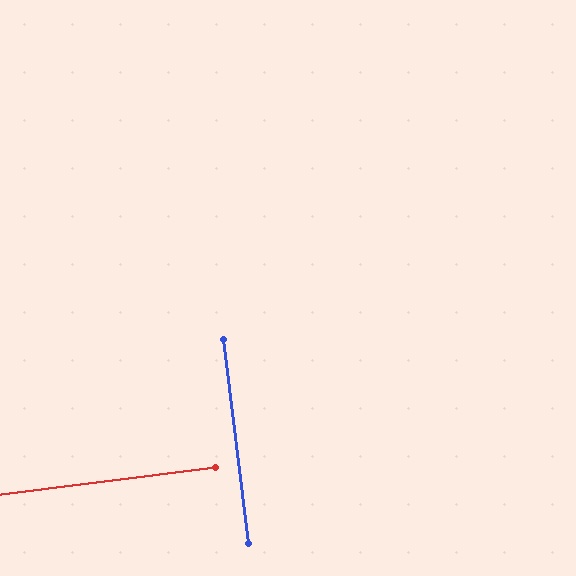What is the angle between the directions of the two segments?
Approximately 90 degrees.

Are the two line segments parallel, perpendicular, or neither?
Perpendicular — they meet at approximately 90°.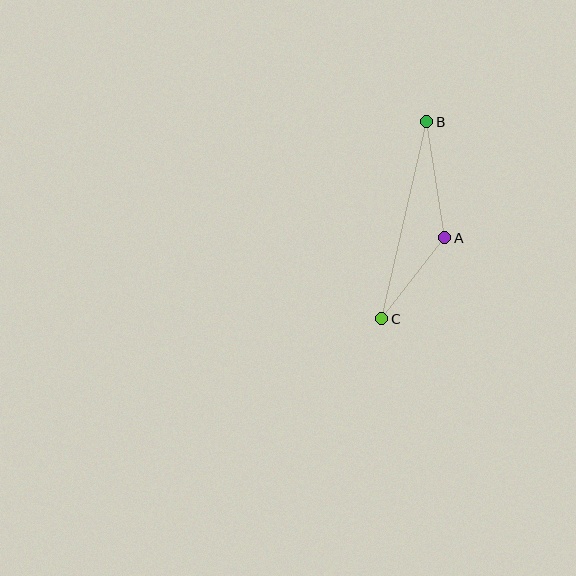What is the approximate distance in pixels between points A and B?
The distance between A and B is approximately 117 pixels.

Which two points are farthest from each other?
Points B and C are farthest from each other.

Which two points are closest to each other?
Points A and C are closest to each other.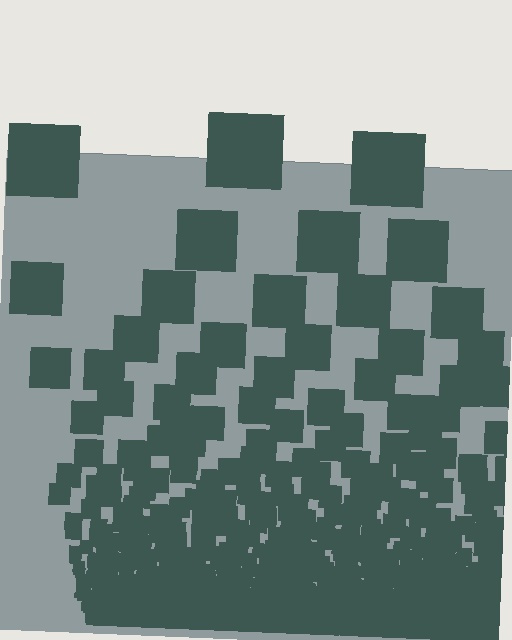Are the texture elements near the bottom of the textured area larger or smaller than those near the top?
Smaller. The gradient is inverted — elements near the bottom are smaller and denser.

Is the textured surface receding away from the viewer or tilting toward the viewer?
The surface appears to tilt toward the viewer. Texture elements get larger and sparser toward the top.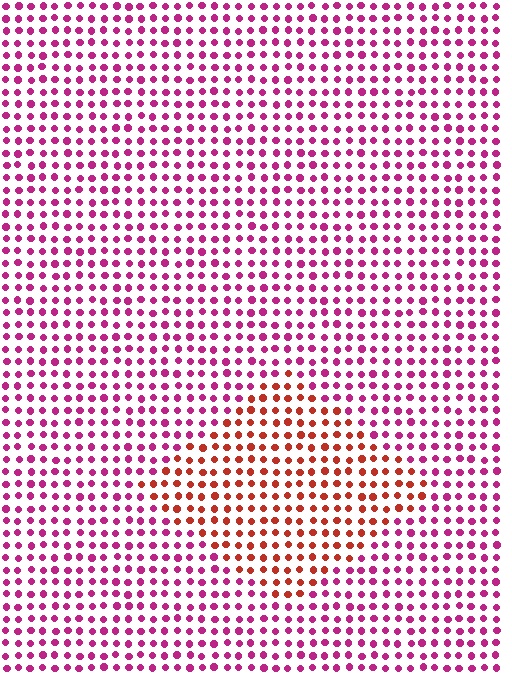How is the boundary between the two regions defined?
The boundary is defined purely by a slight shift in hue (about 43 degrees). Spacing, size, and orientation are identical on both sides.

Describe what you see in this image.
The image is filled with small magenta elements in a uniform arrangement. A diamond-shaped region is visible where the elements are tinted to a slightly different hue, forming a subtle color boundary.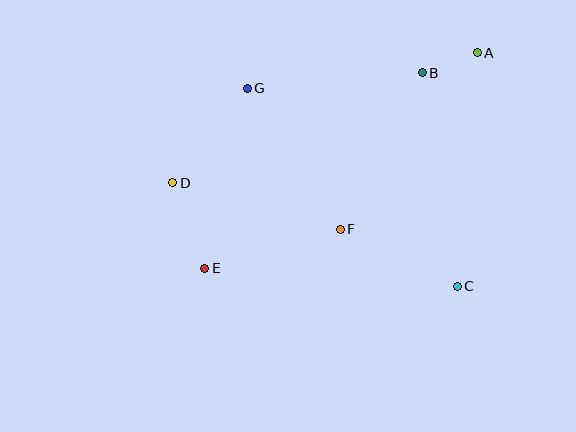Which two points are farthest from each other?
Points A and E are farthest from each other.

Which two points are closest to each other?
Points A and B are closest to each other.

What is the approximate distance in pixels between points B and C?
The distance between B and C is approximately 216 pixels.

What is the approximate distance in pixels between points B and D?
The distance between B and D is approximately 272 pixels.